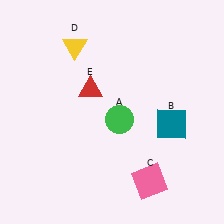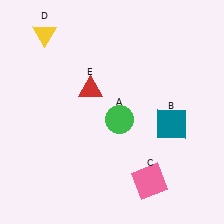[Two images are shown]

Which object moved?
The yellow triangle (D) moved left.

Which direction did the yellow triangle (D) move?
The yellow triangle (D) moved left.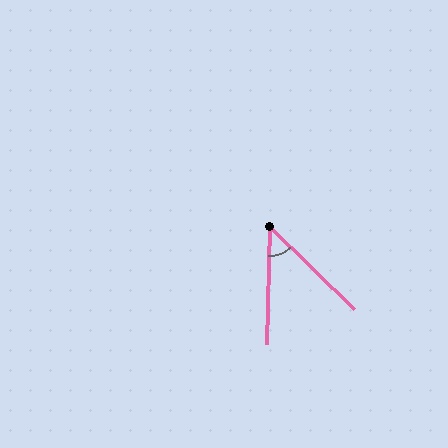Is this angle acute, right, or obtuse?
It is acute.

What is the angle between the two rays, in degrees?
Approximately 47 degrees.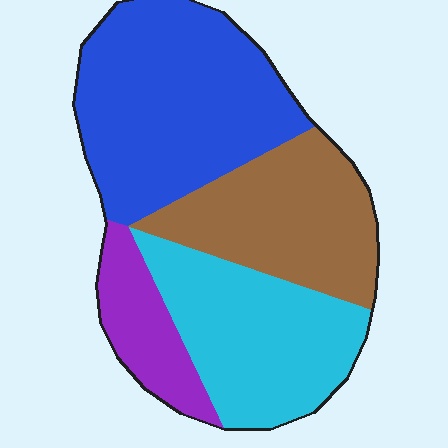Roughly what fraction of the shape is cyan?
Cyan takes up about one quarter (1/4) of the shape.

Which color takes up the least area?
Purple, at roughly 10%.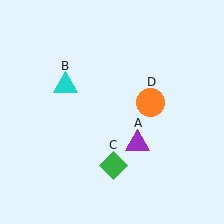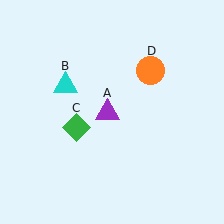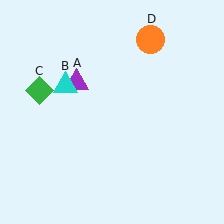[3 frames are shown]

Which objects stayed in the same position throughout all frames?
Cyan triangle (object B) remained stationary.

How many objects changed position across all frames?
3 objects changed position: purple triangle (object A), green diamond (object C), orange circle (object D).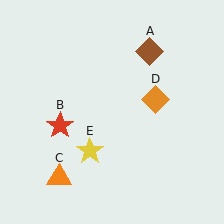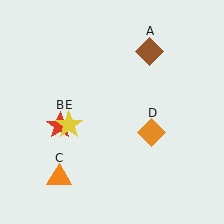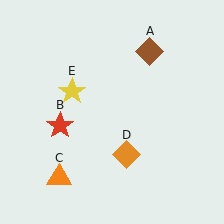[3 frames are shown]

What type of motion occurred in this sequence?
The orange diamond (object D), yellow star (object E) rotated clockwise around the center of the scene.